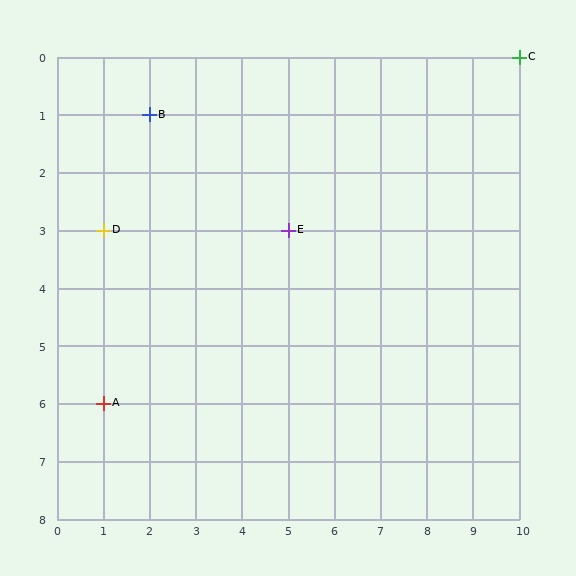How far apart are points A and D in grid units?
Points A and D are 3 rows apart.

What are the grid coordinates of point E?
Point E is at grid coordinates (5, 3).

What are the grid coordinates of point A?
Point A is at grid coordinates (1, 6).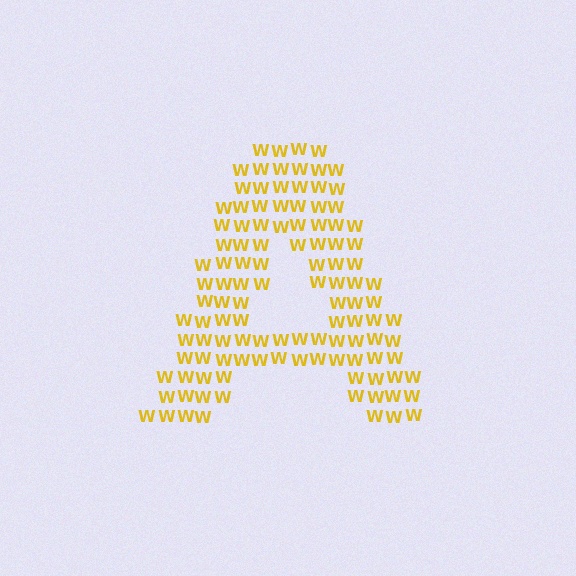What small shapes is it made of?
It is made of small letter W's.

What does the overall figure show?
The overall figure shows the letter A.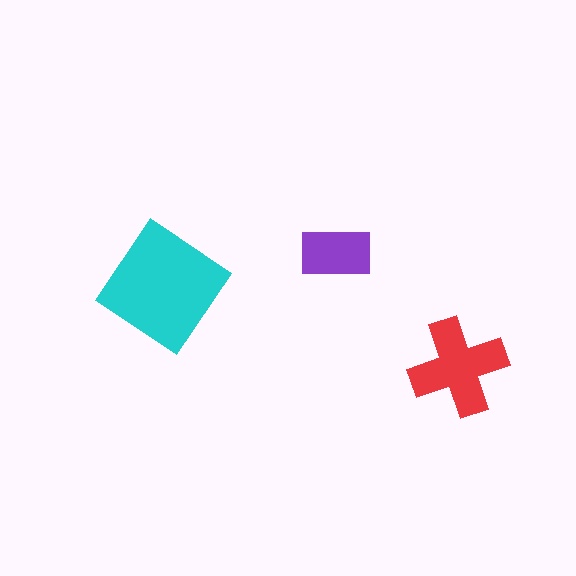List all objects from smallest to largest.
The purple rectangle, the red cross, the cyan diamond.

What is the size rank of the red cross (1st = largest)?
2nd.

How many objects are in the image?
There are 3 objects in the image.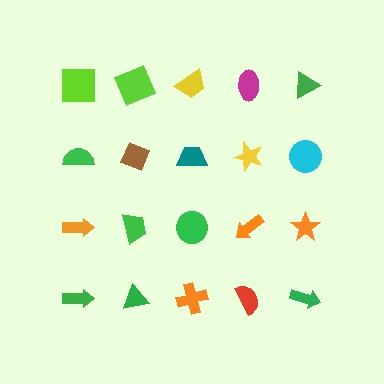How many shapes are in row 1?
5 shapes.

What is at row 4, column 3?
An orange cross.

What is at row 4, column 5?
A green arrow.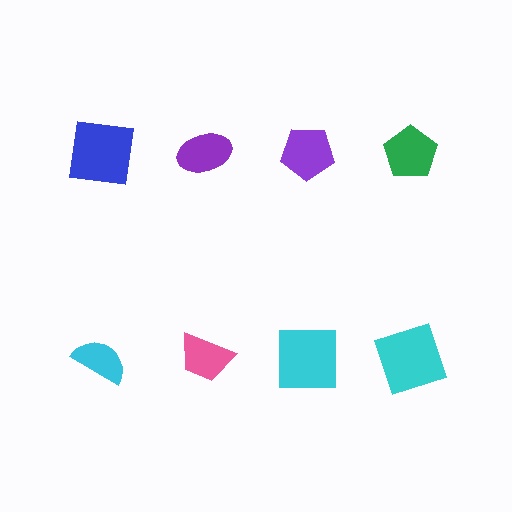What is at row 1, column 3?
A purple pentagon.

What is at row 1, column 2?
A purple ellipse.